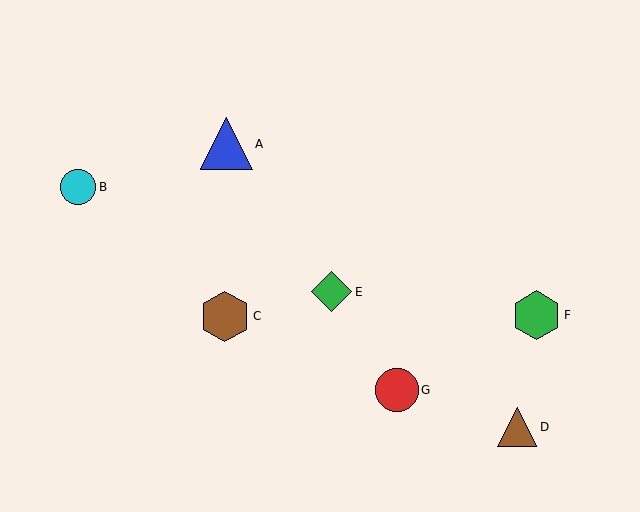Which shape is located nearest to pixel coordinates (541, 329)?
The green hexagon (labeled F) at (537, 315) is nearest to that location.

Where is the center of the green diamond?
The center of the green diamond is at (332, 292).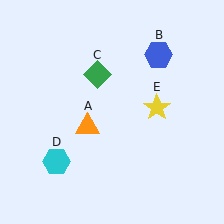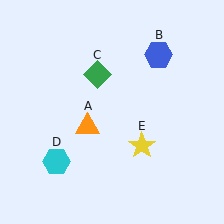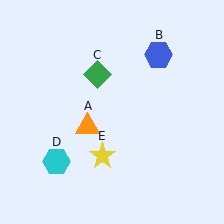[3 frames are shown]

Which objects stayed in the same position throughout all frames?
Orange triangle (object A) and blue hexagon (object B) and green diamond (object C) and cyan hexagon (object D) remained stationary.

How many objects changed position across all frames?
1 object changed position: yellow star (object E).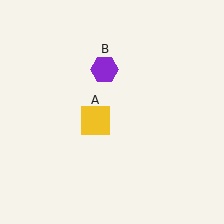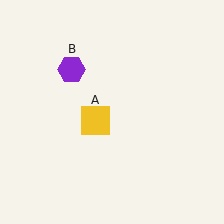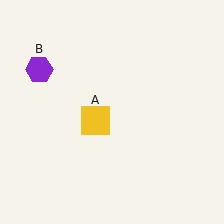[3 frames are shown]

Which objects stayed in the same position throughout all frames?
Yellow square (object A) remained stationary.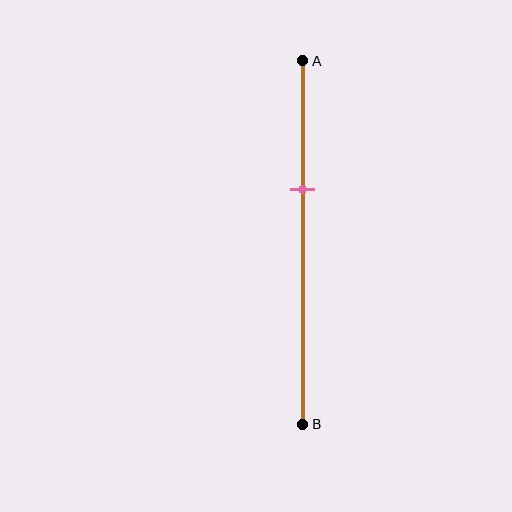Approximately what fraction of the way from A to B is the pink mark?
The pink mark is approximately 35% of the way from A to B.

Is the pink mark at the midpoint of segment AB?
No, the mark is at about 35% from A, not at the 50% midpoint.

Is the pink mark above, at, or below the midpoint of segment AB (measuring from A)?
The pink mark is above the midpoint of segment AB.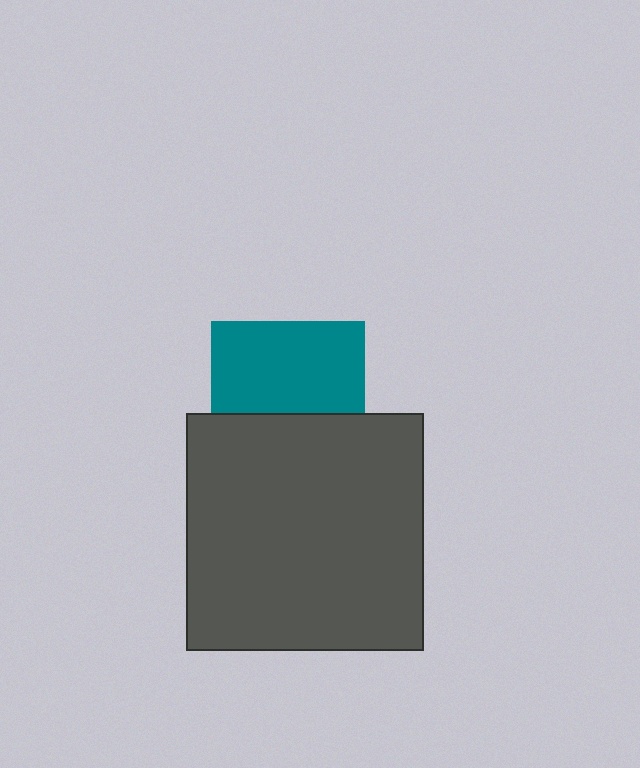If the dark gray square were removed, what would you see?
You would see the complete teal square.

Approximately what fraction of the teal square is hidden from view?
Roughly 40% of the teal square is hidden behind the dark gray square.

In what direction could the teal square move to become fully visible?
The teal square could move up. That would shift it out from behind the dark gray square entirely.